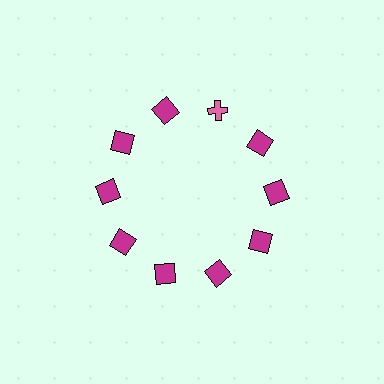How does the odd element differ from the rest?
It differs in both color (pink instead of magenta) and shape (cross instead of square).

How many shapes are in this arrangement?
There are 10 shapes arranged in a ring pattern.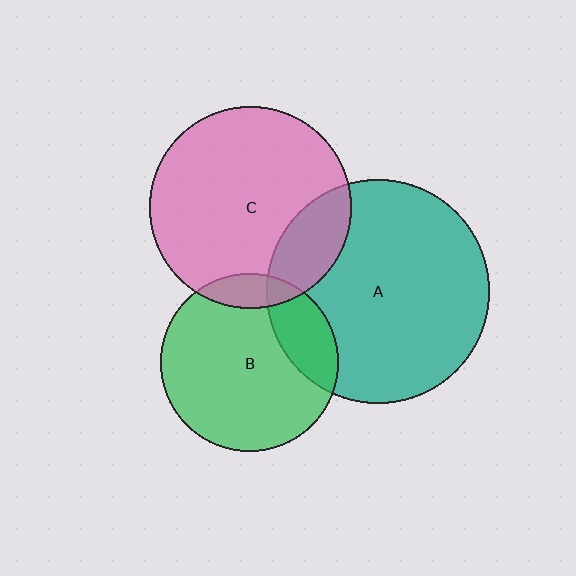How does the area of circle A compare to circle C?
Approximately 1.2 times.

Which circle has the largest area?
Circle A (teal).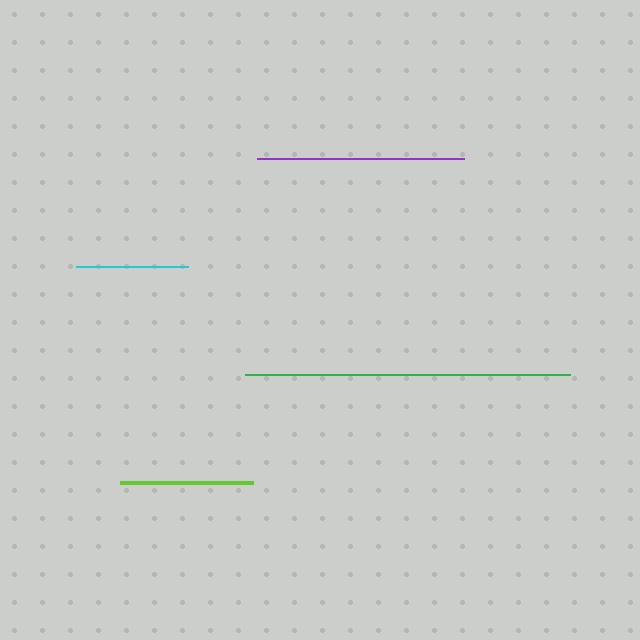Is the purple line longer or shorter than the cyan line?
The purple line is longer than the cyan line.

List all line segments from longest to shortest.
From longest to shortest: green, purple, lime, cyan.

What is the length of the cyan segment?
The cyan segment is approximately 112 pixels long.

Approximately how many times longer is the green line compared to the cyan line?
The green line is approximately 2.9 times the length of the cyan line.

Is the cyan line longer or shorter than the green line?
The green line is longer than the cyan line.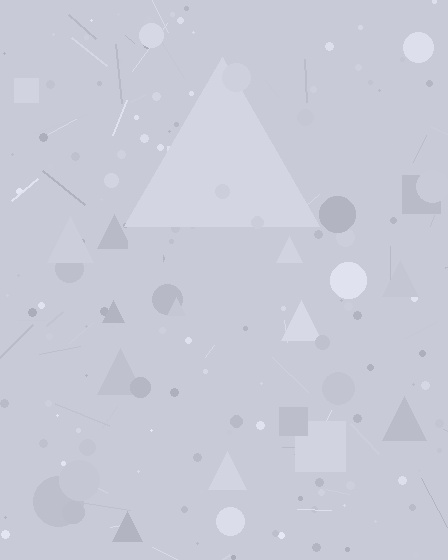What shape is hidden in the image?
A triangle is hidden in the image.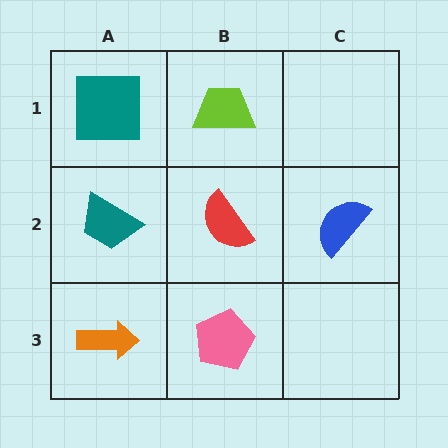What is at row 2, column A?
A teal trapezoid.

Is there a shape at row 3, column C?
No, that cell is empty.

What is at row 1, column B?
A lime trapezoid.